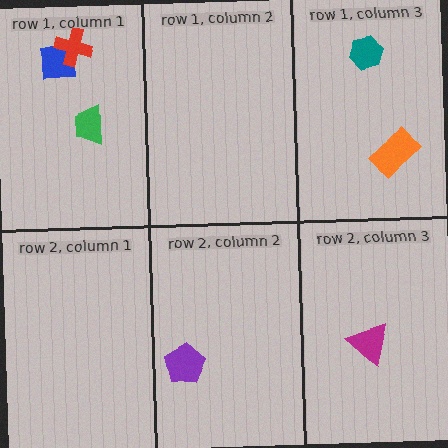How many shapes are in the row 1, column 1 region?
3.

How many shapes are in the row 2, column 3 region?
1.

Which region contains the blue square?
The row 1, column 1 region.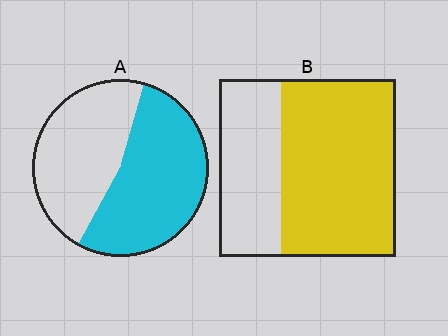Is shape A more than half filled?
Yes.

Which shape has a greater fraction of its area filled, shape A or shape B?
Shape B.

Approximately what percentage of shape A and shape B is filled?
A is approximately 55% and B is approximately 65%.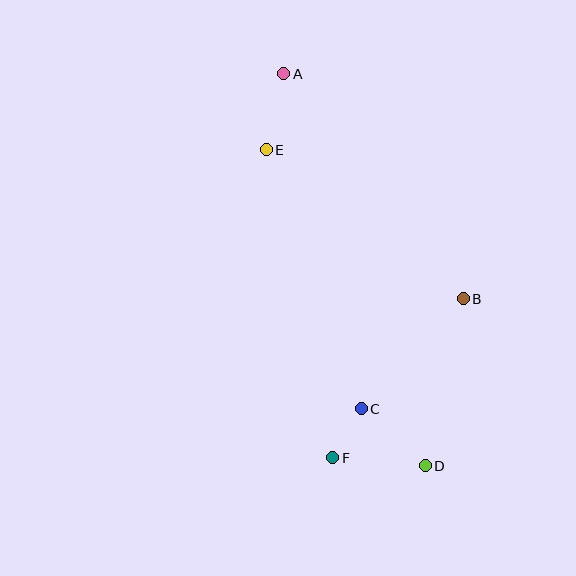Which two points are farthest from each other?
Points A and D are farthest from each other.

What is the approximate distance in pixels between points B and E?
The distance between B and E is approximately 247 pixels.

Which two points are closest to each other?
Points C and F are closest to each other.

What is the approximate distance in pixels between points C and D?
The distance between C and D is approximately 86 pixels.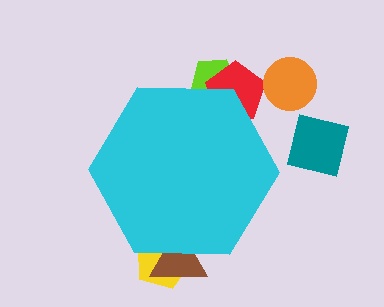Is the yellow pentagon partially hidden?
Yes, the yellow pentagon is partially hidden behind the cyan hexagon.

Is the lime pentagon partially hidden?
Yes, the lime pentagon is partially hidden behind the cyan hexagon.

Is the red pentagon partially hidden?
Yes, the red pentagon is partially hidden behind the cyan hexagon.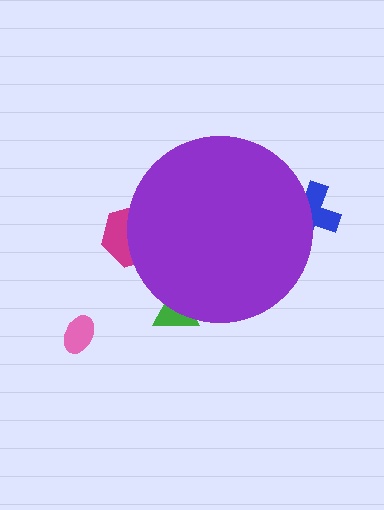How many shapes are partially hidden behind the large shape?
3 shapes are partially hidden.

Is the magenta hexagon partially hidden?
Yes, the magenta hexagon is partially hidden behind the purple circle.